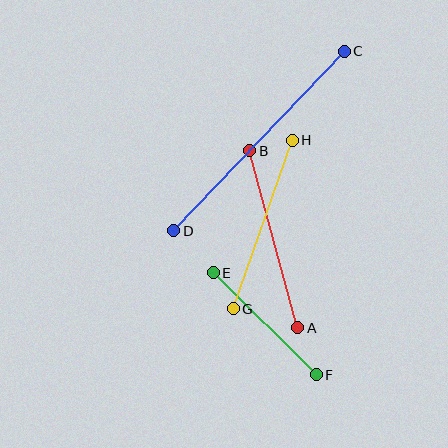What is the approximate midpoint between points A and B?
The midpoint is at approximately (274, 239) pixels.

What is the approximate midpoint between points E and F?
The midpoint is at approximately (265, 324) pixels.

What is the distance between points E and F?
The distance is approximately 145 pixels.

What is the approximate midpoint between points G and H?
The midpoint is at approximately (263, 224) pixels.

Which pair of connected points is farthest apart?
Points C and D are farthest apart.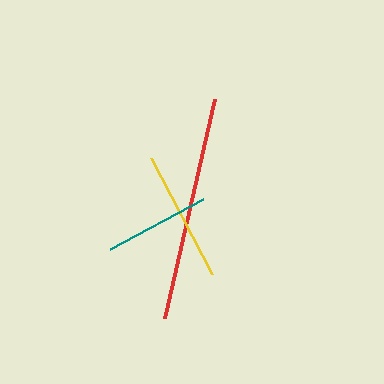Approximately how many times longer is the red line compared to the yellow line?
The red line is approximately 1.7 times the length of the yellow line.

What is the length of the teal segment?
The teal segment is approximately 105 pixels long.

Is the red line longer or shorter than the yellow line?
The red line is longer than the yellow line.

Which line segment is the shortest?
The teal line is the shortest at approximately 105 pixels.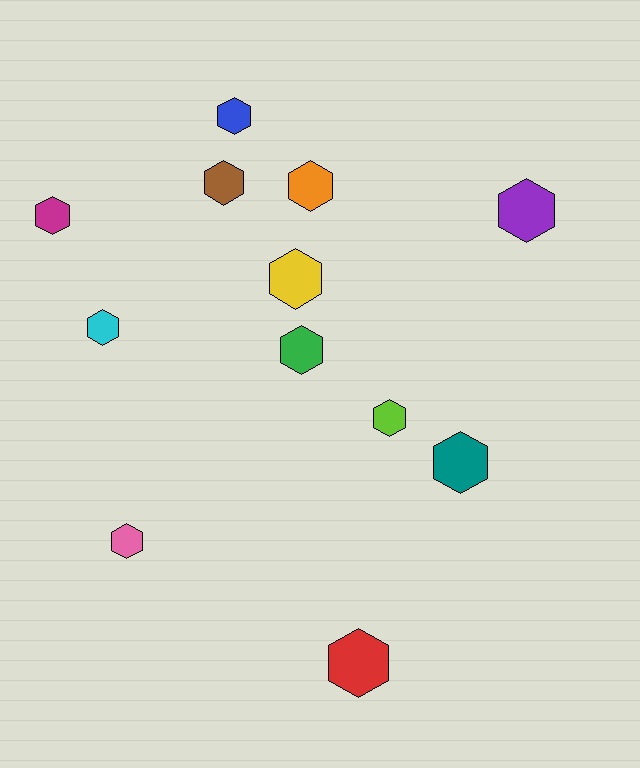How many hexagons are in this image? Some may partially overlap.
There are 12 hexagons.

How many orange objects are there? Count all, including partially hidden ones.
There is 1 orange object.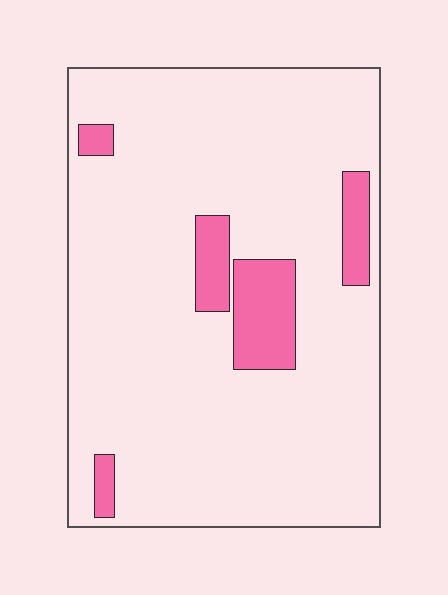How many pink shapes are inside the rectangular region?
5.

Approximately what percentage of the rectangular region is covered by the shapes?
Approximately 10%.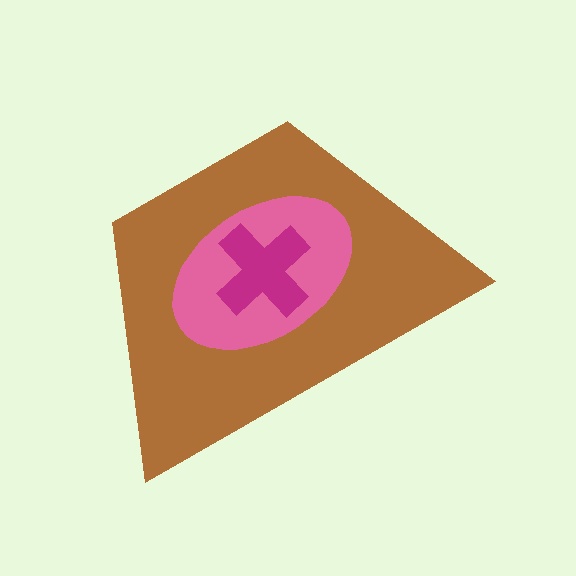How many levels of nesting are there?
3.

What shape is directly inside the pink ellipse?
The magenta cross.